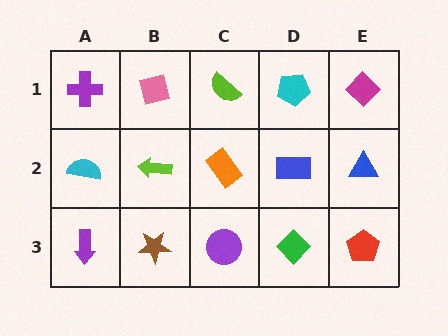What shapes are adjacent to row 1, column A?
A cyan semicircle (row 2, column A), a pink square (row 1, column B).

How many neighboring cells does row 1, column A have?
2.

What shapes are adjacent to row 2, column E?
A magenta diamond (row 1, column E), a red pentagon (row 3, column E), a blue rectangle (row 2, column D).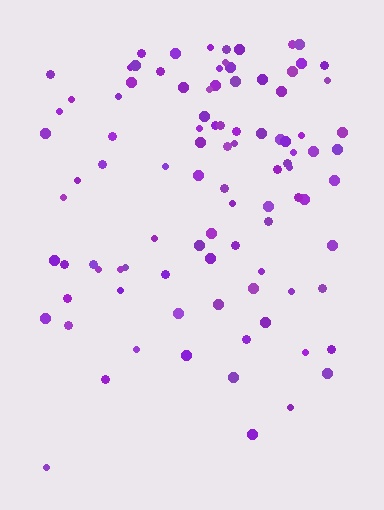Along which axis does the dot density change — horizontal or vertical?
Vertical.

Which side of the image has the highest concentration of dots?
The top.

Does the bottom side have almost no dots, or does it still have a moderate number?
Still a moderate number, just noticeably fewer than the top.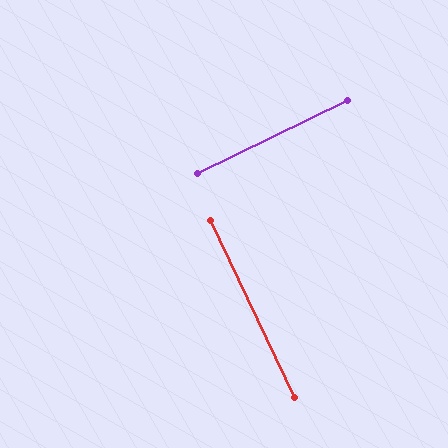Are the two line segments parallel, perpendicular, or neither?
Perpendicular — they meet at approximately 89°.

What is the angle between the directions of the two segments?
Approximately 89 degrees.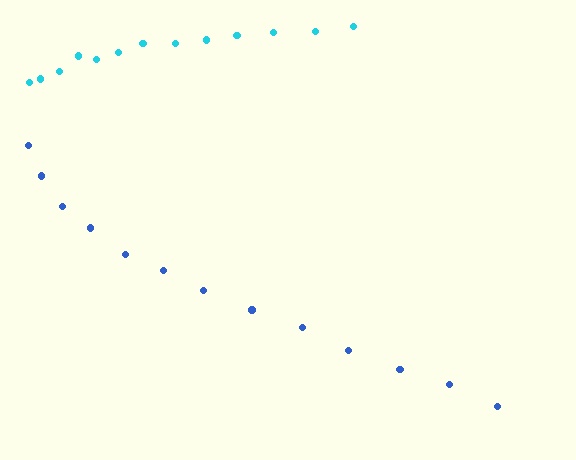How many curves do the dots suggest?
There are 2 distinct paths.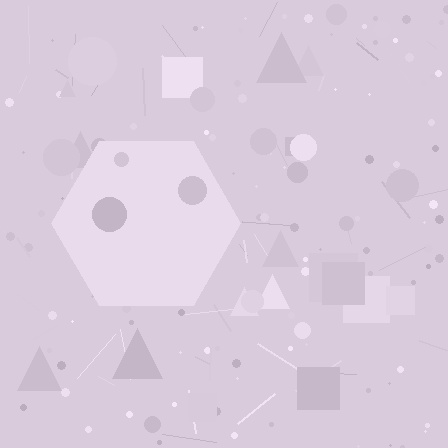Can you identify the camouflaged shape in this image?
The camouflaged shape is a hexagon.